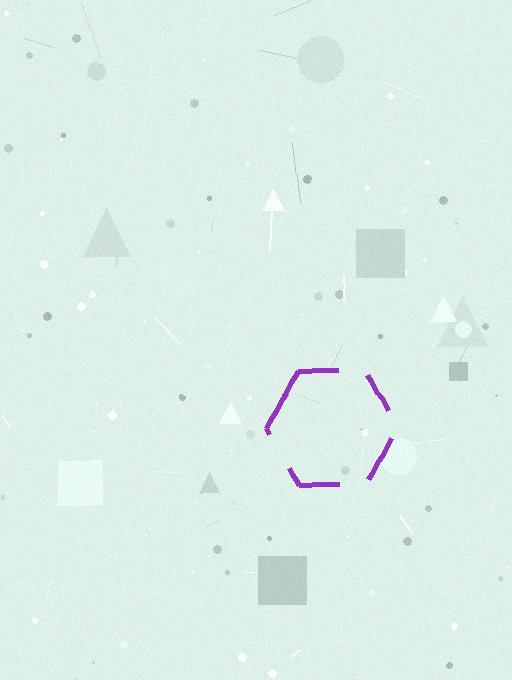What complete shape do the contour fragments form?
The contour fragments form a hexagon.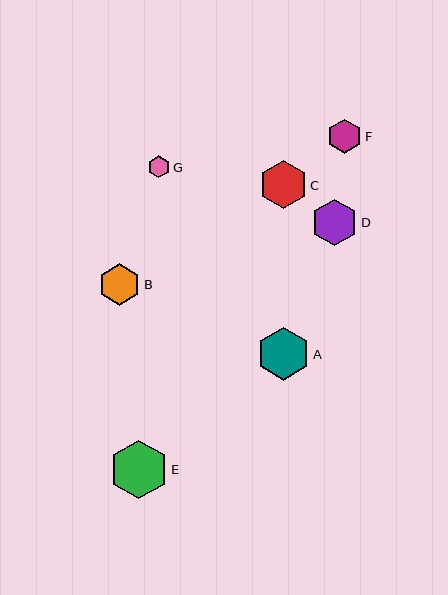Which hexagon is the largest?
Hexagon E is the largest with a size of approximately 59 pixels.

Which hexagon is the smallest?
Hexagon G is the smallest with a size of approximately 23 pixels.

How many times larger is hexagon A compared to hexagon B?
Hexagon A is approximately 1.3 times the size of hexagon B.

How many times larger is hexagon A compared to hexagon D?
Hexagon A is approximately 1.1 times the size of hexagon D.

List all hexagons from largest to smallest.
From largest to smallest: E, A, C, D, B, F, G.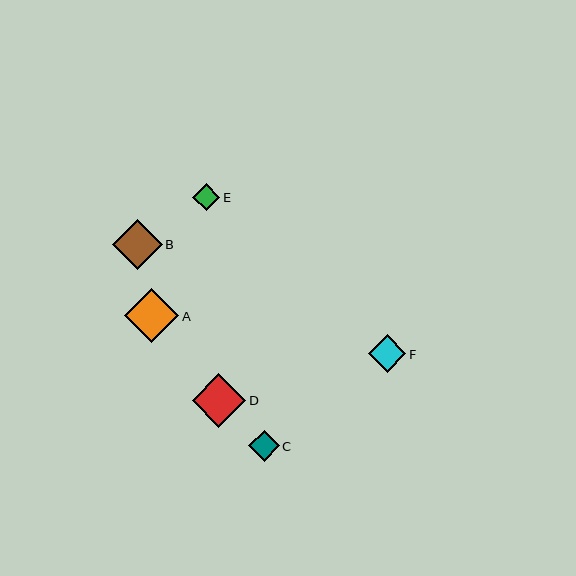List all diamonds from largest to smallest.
From largest to smallest: A, D, B, F, C, E.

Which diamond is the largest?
Diamond A is the largest with a size of approximately 54 pixels.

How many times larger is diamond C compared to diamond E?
Diamond C is approximately 1.1 times the size of diamond E.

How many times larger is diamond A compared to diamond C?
Diamond A is approximately 1.8 times the size of diamond C.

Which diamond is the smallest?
Diamond E is the smallest with a size of approximately 27 pixels.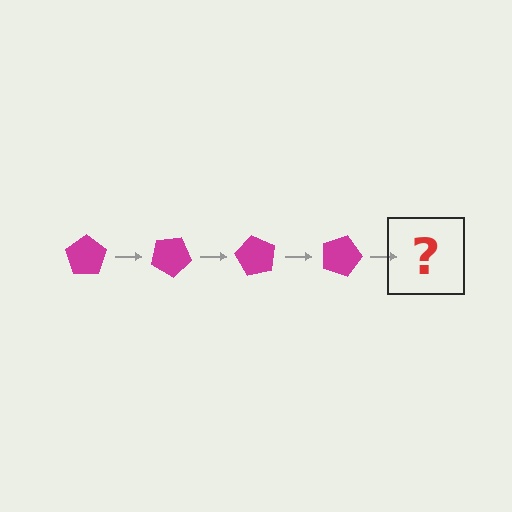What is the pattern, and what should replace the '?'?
The pattern is that the pentagon rotates 30 degrees each step. The '?' should be a magenta pentagon rotated 120 degrees.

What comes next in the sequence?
The next element should be a magenta pentagon rotated 120 degrees.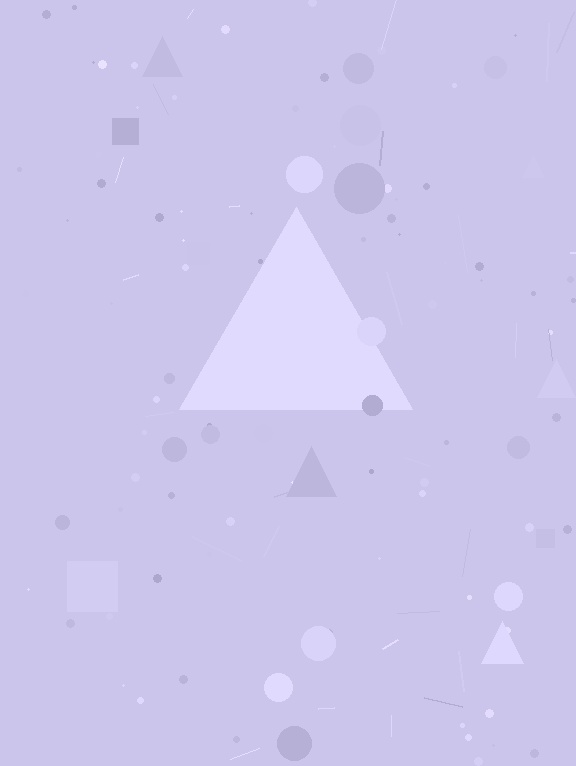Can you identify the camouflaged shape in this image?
The camouflaged shape is a triangle.